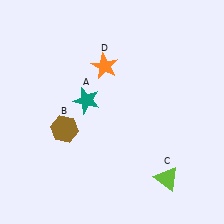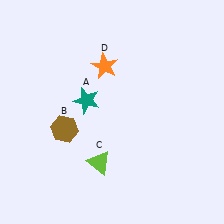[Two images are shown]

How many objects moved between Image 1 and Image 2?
1 object moved between the two images.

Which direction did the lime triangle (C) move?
The lime triangle (C) moved left.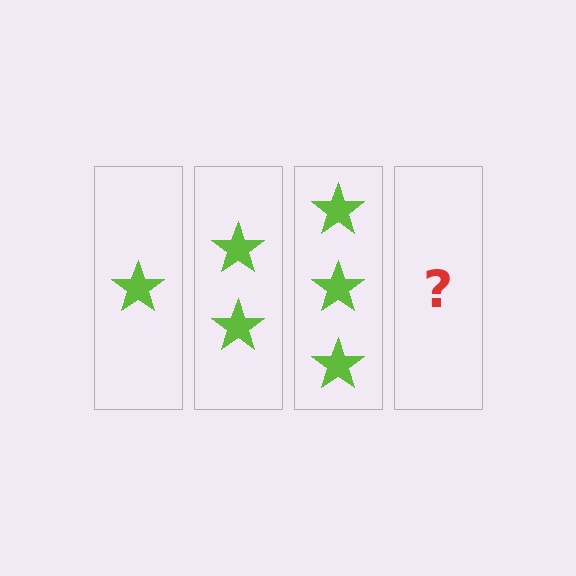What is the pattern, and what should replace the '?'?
The pattern is that each step adds one more star. The '?' should be 4 stars.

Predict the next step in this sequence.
The next step is 4 stars.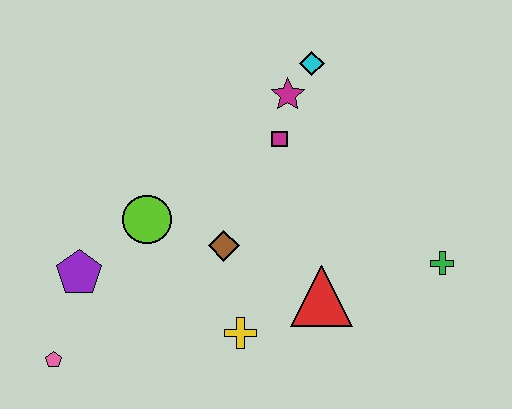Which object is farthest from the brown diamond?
The green cross is farthest from the brown diamond.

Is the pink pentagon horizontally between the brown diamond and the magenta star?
No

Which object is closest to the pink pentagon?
The purple pentagon is closest to the pink pentagon.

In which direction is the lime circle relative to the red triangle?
The lime circle is to the left of the red triangle.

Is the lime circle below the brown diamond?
No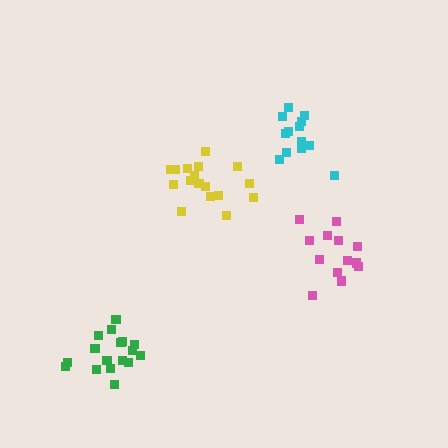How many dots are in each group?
Group 1: 18 dots, Group 2: 13 dots, Group 3: 13 dots, Group 4: 17 dots (61 total).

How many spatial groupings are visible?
There are 4 spatial groupings.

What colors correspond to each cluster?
The clusters are colored: green, cyan, pink, yellow.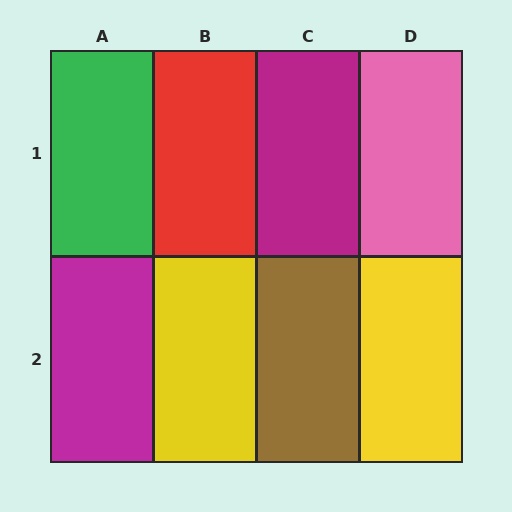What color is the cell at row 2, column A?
Magenta.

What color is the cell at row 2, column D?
Yellow.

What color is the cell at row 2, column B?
Yellow.